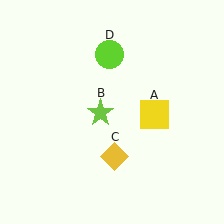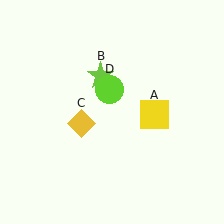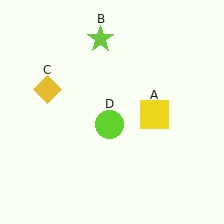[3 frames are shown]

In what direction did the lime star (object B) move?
The lime star (object B) moved up.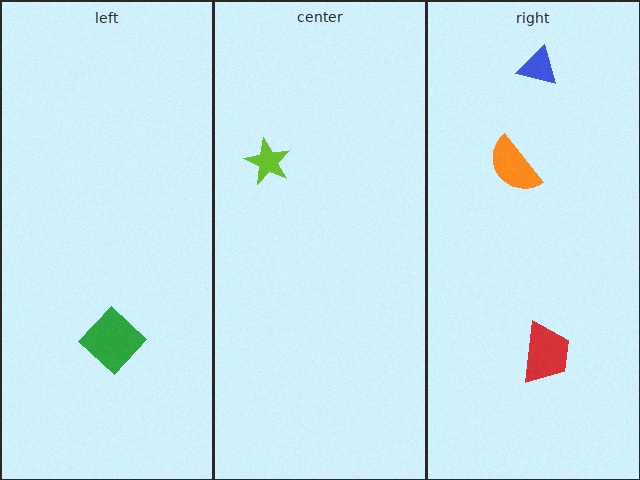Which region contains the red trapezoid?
The right region.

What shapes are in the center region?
The lime star.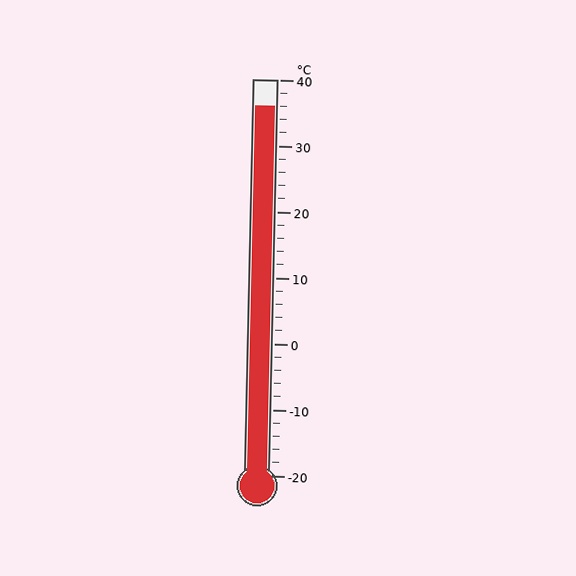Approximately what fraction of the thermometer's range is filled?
The thermometer is filled to approximately 95% of its range.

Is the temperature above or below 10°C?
The temperature is above 10°C.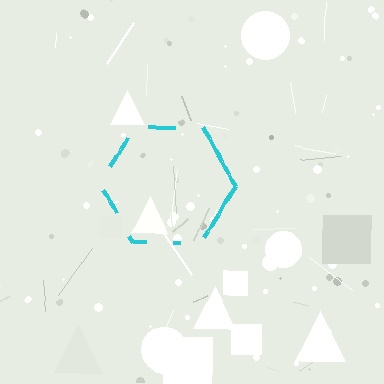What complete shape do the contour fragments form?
The contour fragments form a hexagon.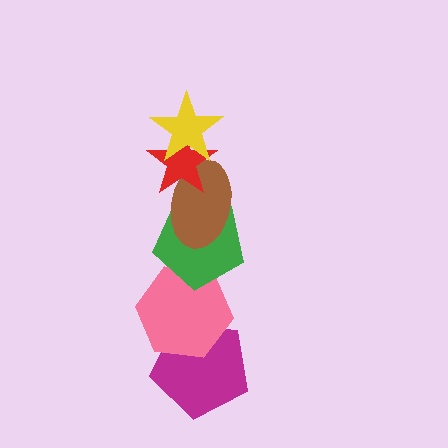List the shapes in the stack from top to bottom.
From top to bottom: the yellow star, the red star, the brown ellipse, the green pentagon, the pink hexagon, the magenta pentagon.